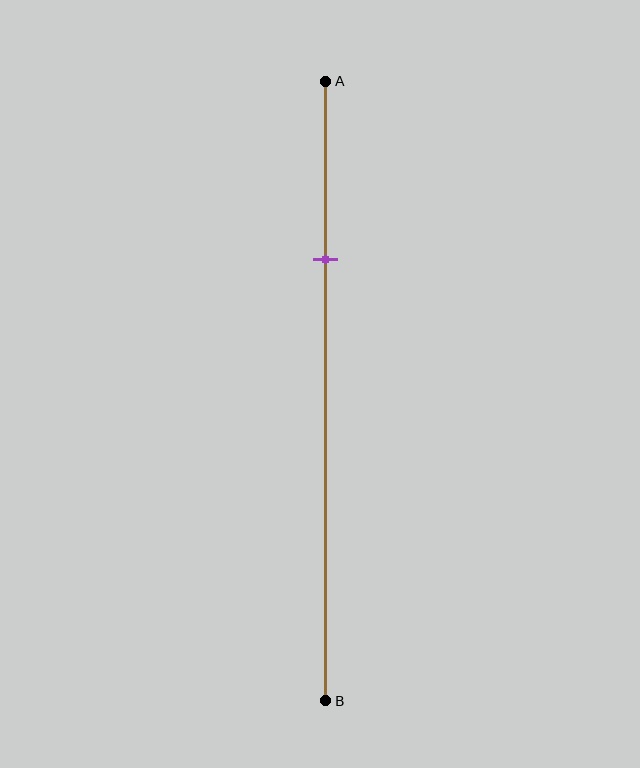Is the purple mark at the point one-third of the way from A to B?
No, the mark is at about 30% from A, not at the 33% one-third point.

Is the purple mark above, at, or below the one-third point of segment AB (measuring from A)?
The purple mark is above the one-third point of segment AB.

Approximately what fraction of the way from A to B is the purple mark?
The purple mark is approximately 30% of the way from A to B.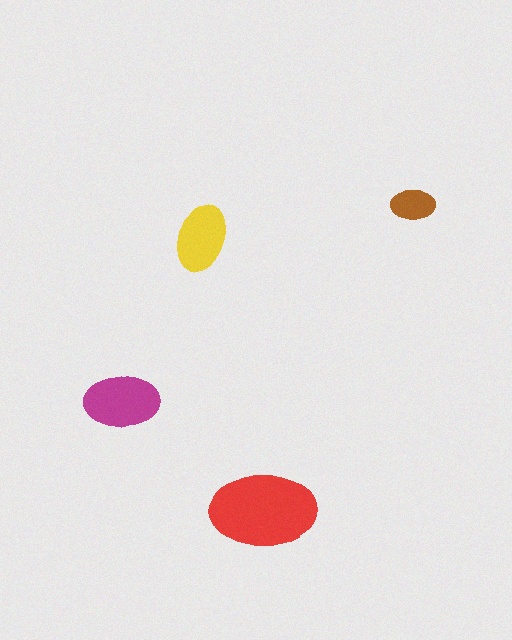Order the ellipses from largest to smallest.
the red one, the magenta one, the yellow one, the brown one.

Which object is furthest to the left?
The magenta ellipse is leftmost.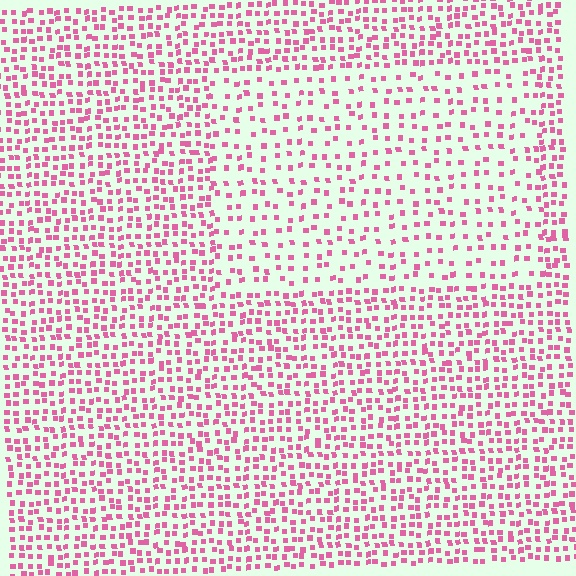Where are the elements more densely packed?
The elements are more densely packed outside the rectangle boundary.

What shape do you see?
I see a rectangle.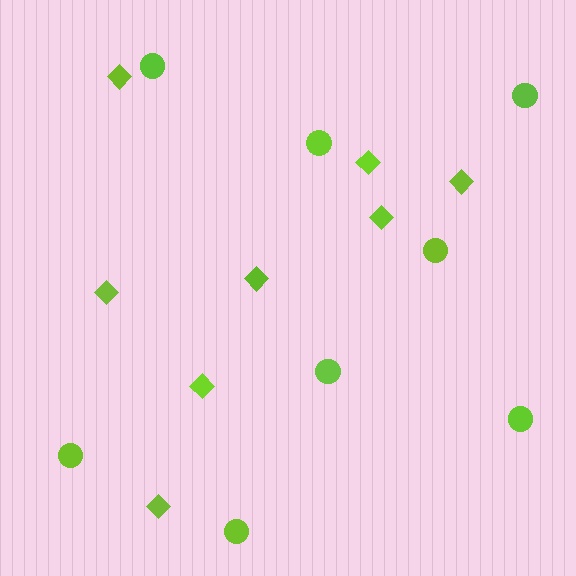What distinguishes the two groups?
There are 2 groups: one group of diamonds (8) and one group of circles (8).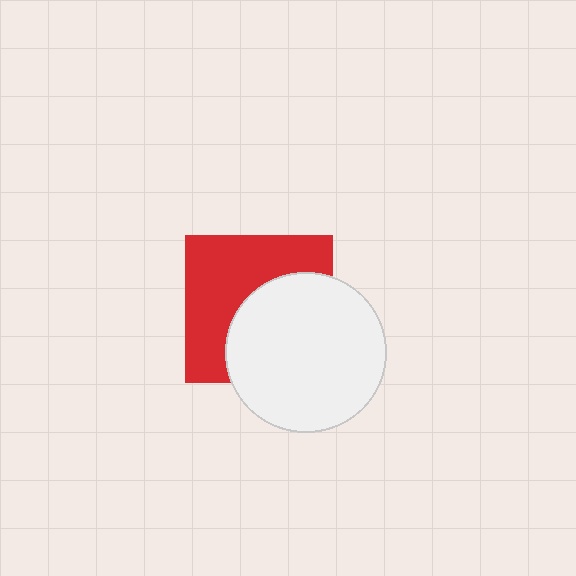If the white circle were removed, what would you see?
You would see the complete red square.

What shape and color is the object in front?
The object in front is a white circle.